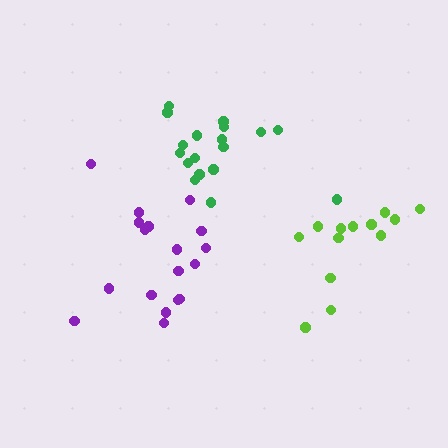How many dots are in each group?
Group 1: 13 dots, Group 2: 18 dots, Group 3: 18 dots (49 total).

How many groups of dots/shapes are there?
There are 3 groups.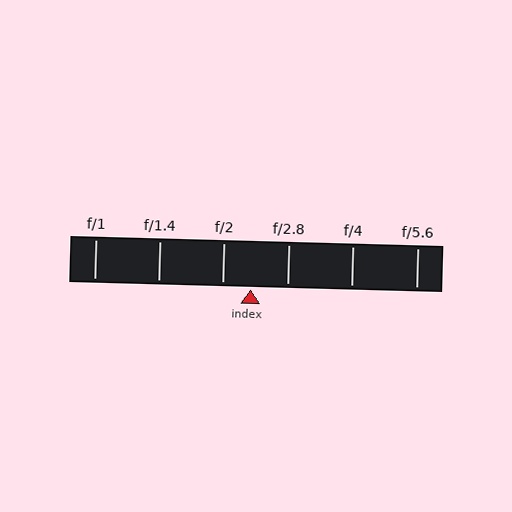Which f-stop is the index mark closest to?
The index mark is closest to f/2.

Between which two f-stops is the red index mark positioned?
The index mark is between f/2 and f/2.8.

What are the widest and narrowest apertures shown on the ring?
The widest aperture shown is f/1 and the narrowest is f/5.6.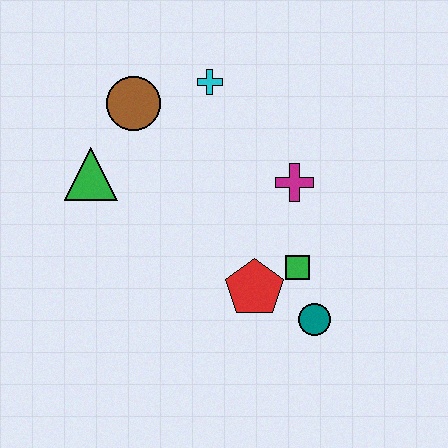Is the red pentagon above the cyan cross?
No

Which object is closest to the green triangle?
The brown circle is closest to the green triangle.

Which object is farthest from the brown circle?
The teal circle is farthest from the brown circle.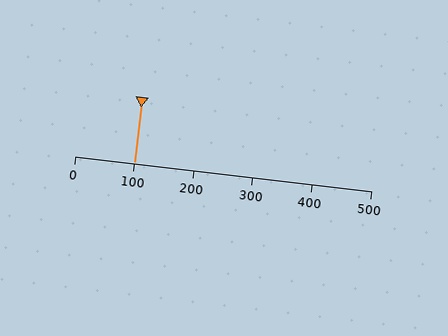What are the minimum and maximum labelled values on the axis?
The axis runs from 0 to 500.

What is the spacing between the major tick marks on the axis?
The major ticks are spaced 100 apart.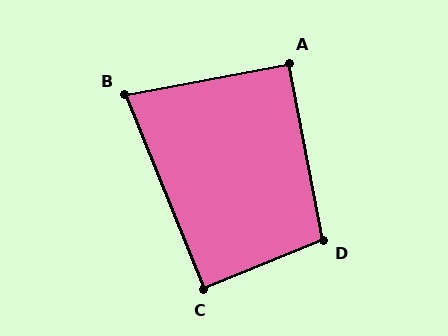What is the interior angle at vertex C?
Approximately 90 degrees (approximately right).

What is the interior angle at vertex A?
Approximately 90 degrees (approximately right).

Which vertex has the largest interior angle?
D, at approximately 101 degrees.